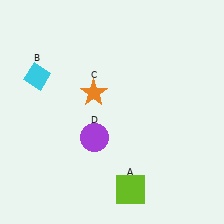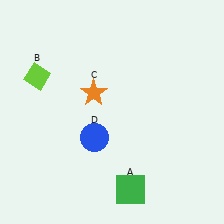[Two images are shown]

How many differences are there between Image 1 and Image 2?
There are 3 differences between the two images.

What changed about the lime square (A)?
In Image 1, A is lime. In Image 2, it changed to green.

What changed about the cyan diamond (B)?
In Image 1, B is cyan. In Image 2, it changed to lime.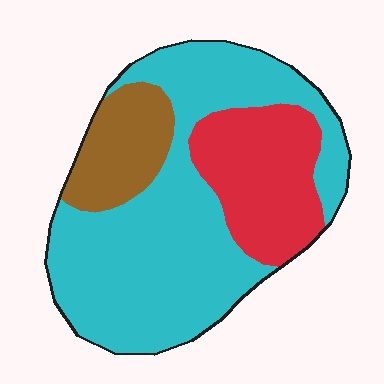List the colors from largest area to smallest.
From largest to smallest: cyan, red, brown.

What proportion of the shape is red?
Red takes up between a sixth and a third of the shape.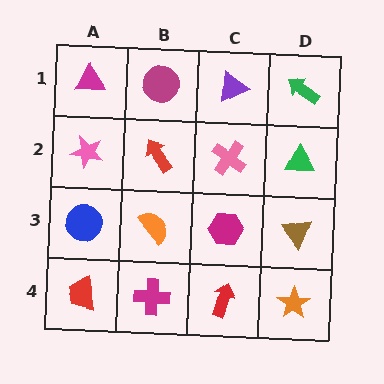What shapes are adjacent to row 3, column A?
A pink star (row 2, column A), a red trapezoid (row 4, column A), an orange semicircle (row 3, column B).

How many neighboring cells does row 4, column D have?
2.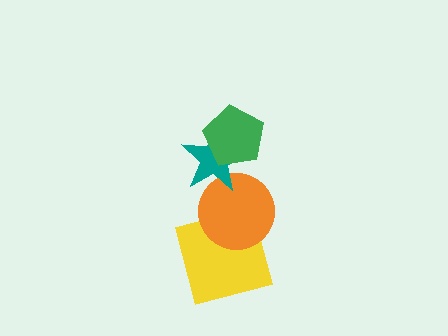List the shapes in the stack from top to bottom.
From top to bottom: the green pentagon, the teal star, the orange circle, the yellow square.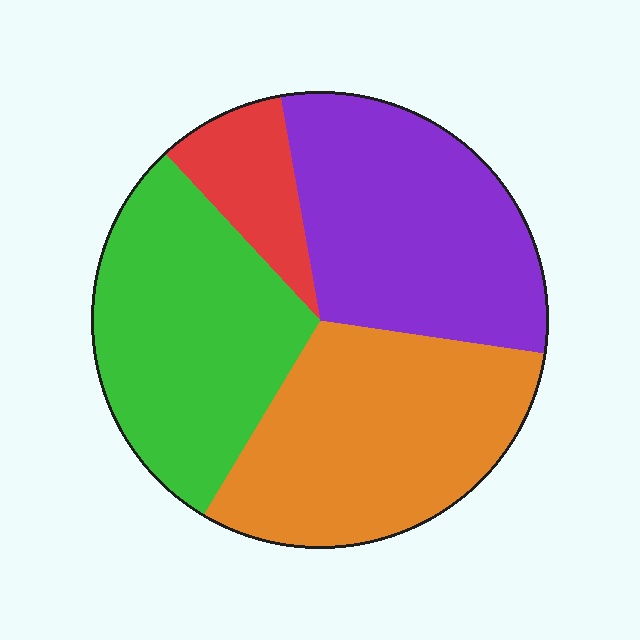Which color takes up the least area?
Red, at roughly 10%.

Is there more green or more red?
Green.